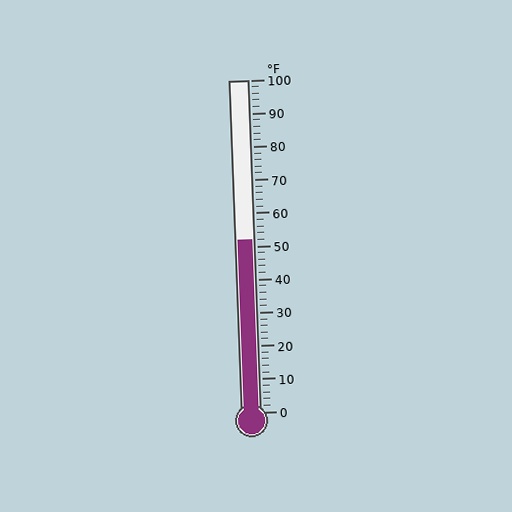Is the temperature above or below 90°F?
The temperature is below 90°F.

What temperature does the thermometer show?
The thermometer shows approximately 52°F.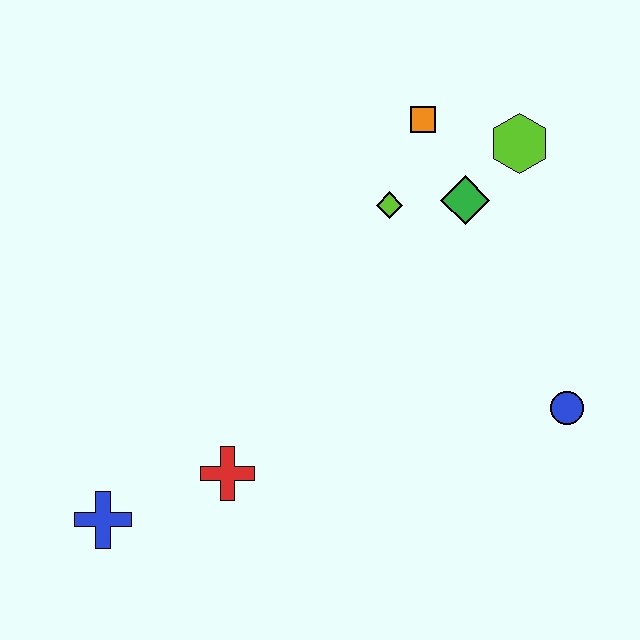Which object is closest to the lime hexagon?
The green diamond is closest to the lime hexagon.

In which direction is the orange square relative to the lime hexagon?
The orange square is to the left of the lime hexagon.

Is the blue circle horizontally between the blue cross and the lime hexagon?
No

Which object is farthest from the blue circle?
The blue cross is farthest from the blue circle.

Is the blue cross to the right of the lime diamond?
No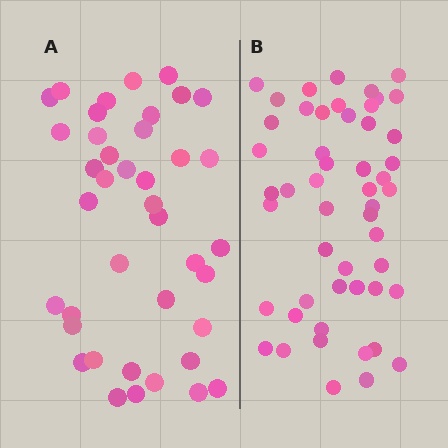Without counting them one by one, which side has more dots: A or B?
Region B (the right region) has more dots.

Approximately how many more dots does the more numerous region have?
Region B has roughly 12 or so more dots than region A.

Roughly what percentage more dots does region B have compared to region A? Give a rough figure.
About 30% more.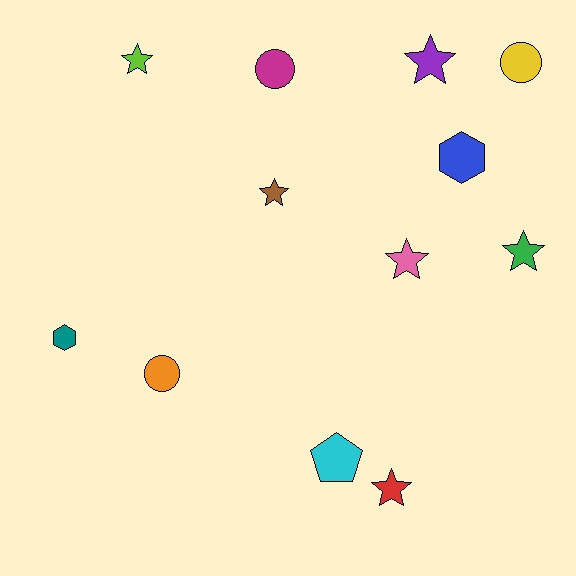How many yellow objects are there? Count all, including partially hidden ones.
There is 1 yellow object.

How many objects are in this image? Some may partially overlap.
There are 12 objects.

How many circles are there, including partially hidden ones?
There are 3 circles.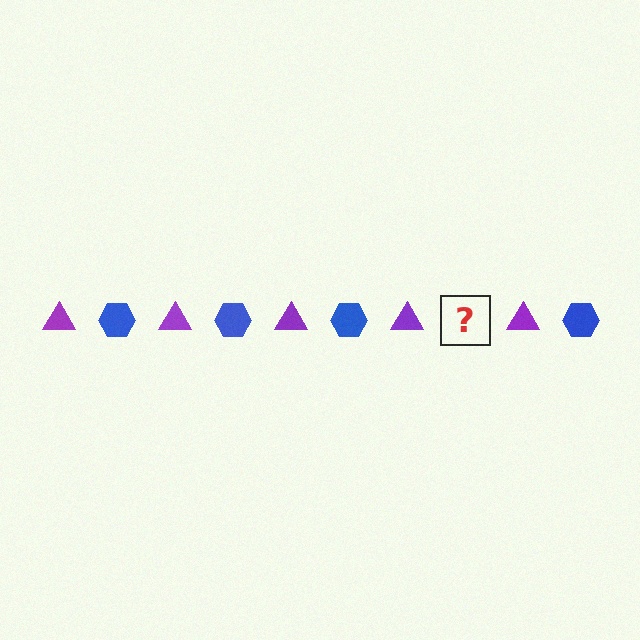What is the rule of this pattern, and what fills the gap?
The rule is that the pattern alternates between purple triangle and blue hexagon. The gap should be filled with a blue hexagon.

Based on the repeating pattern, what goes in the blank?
The blank should be a blue hexagon.